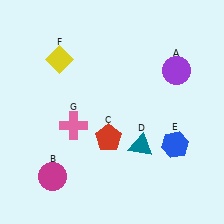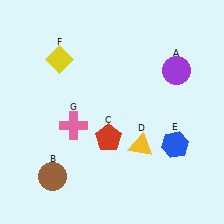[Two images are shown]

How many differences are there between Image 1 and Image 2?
There are 2 differences between the two images.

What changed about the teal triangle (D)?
In Image 1, D is teal. In Image 2, it changed to yellow.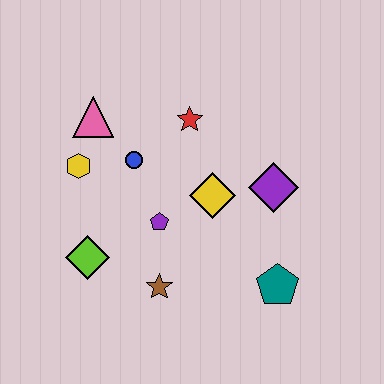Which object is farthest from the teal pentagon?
The pink triangle is farthest from the teal pentagon.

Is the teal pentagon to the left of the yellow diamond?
No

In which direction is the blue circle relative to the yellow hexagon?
The blue circle is to the right of the yellow hexagon.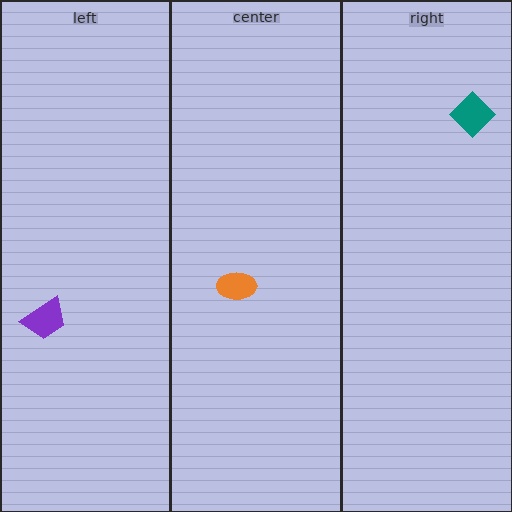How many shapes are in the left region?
1.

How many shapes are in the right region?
1.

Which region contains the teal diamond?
The right region.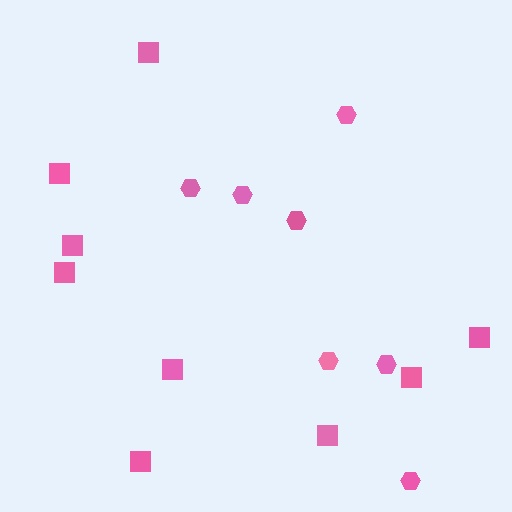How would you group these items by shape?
There are 2 groups: one group of squares (9) and one group of hexagons (7).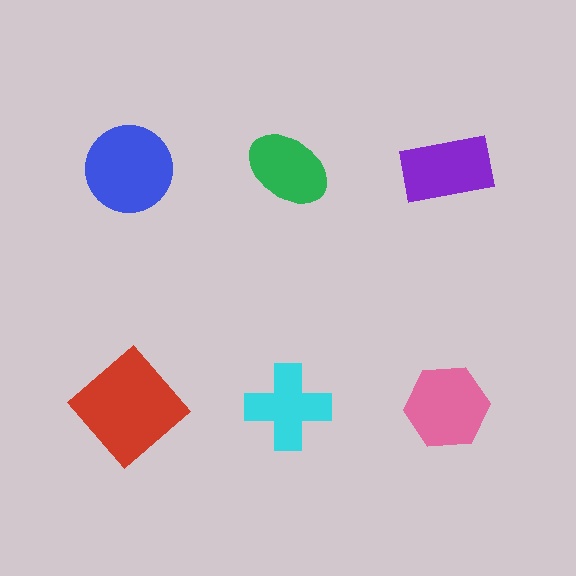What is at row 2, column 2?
A cyan cross.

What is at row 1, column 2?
A green ellipse.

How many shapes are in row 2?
3 shapes.